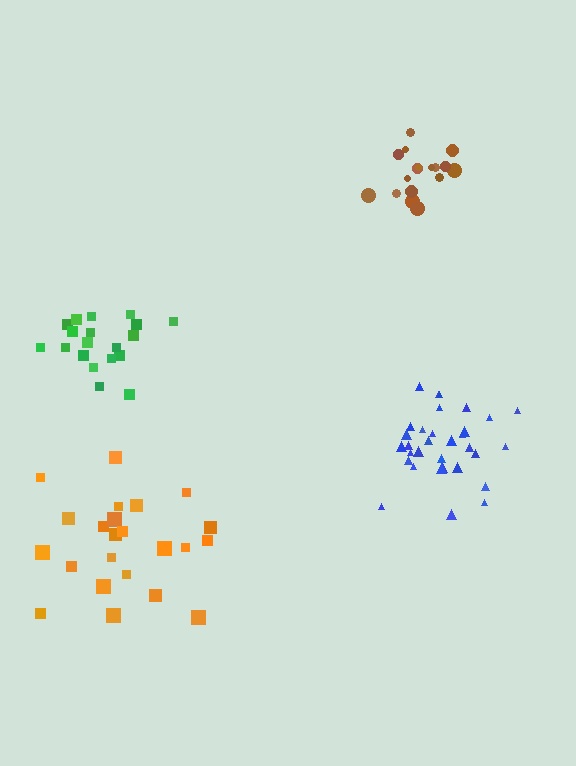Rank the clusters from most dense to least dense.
brown, blue, green, orange.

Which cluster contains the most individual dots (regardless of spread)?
Blue (32).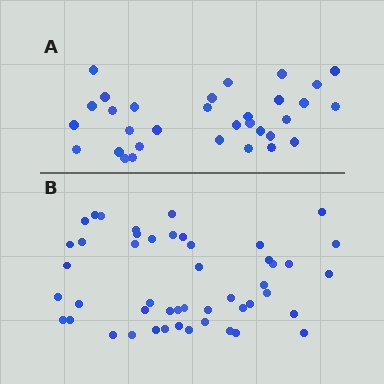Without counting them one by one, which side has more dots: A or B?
Region B (the bottom region) has more dots.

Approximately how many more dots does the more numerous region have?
Region B has approximately 15 more dots than region A.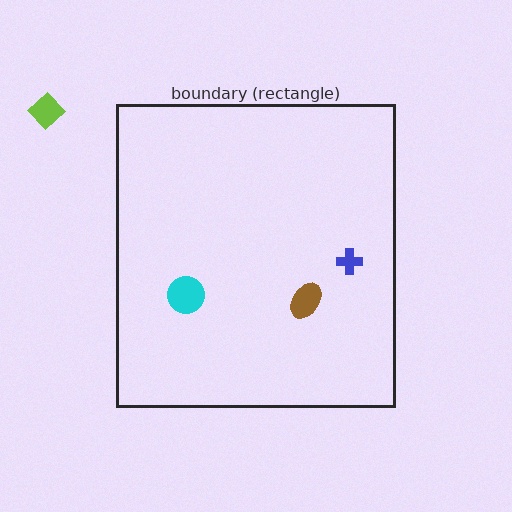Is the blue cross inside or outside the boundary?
Inside.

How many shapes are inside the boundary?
3 inside, 1 outside.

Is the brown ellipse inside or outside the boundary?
Inside.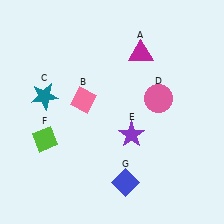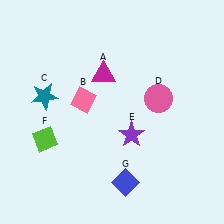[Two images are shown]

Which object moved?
The magenta triangle (A) moved left.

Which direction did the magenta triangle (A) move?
The magenta triangle (A) moved left.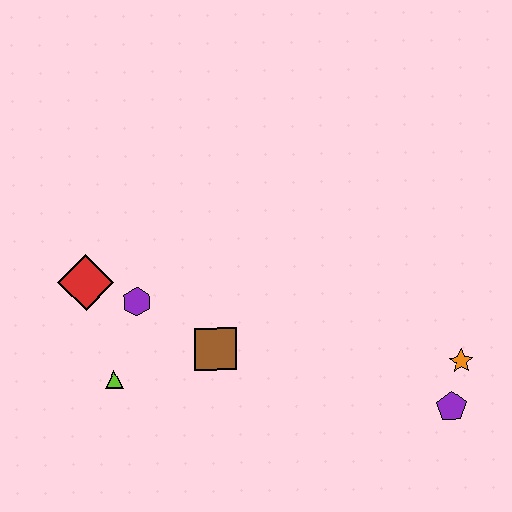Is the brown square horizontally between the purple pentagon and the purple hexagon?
Yes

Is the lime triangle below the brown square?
Yes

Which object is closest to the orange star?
The purple pentagon is closest to the orange star.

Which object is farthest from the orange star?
The red diamond is farthest from the orange star.